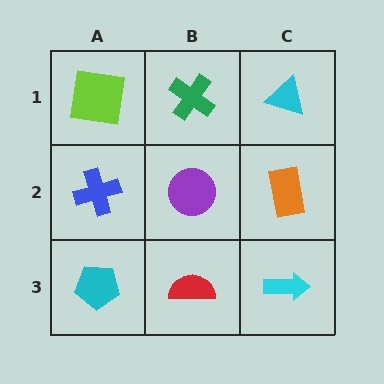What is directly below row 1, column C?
An orange rectangle.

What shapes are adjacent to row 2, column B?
A green cross (row 1, column B), a red semicircle (row 3, column B), a blue cross (row 2, column A), an orange rectangle (row 2, column C).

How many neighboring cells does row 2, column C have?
3.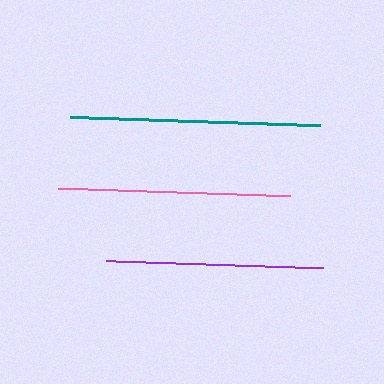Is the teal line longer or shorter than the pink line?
The teal line is longer than the pink line.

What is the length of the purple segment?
The purple segment is approximately 217 pixels long.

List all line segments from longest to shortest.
From longest to shortest: teal, pink, purple.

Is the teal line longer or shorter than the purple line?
The teal line is longer than the purple line.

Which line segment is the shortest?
The purple line is the shortest at approximately 217 pixels.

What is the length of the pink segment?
The pink segment is approximately 233 pixels long.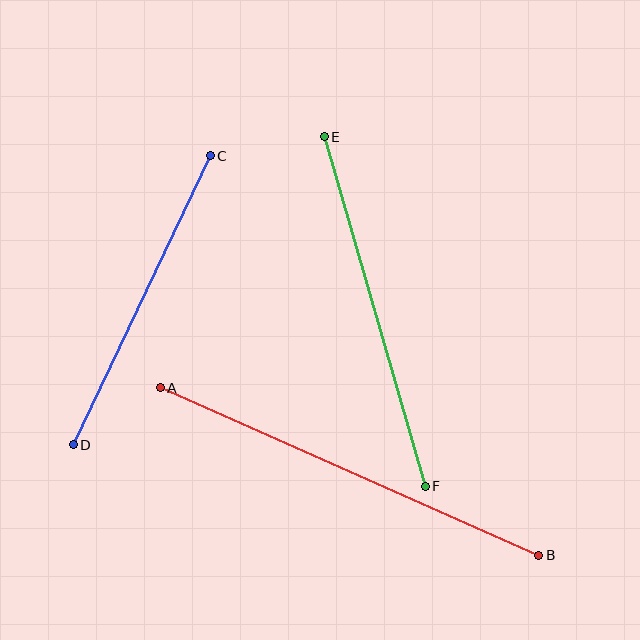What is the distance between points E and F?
The distance is approximately 364 pixels.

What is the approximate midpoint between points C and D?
The midpoint is at approximately (142, 300) pixels.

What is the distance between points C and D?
The distance is approximately 320 pixels.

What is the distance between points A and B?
The distance is approximately 414 pixels.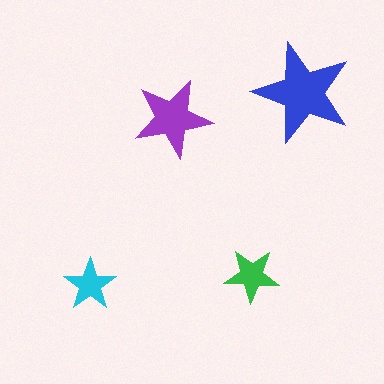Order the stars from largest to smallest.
the blue one, the purple one, the green one, the cyan one.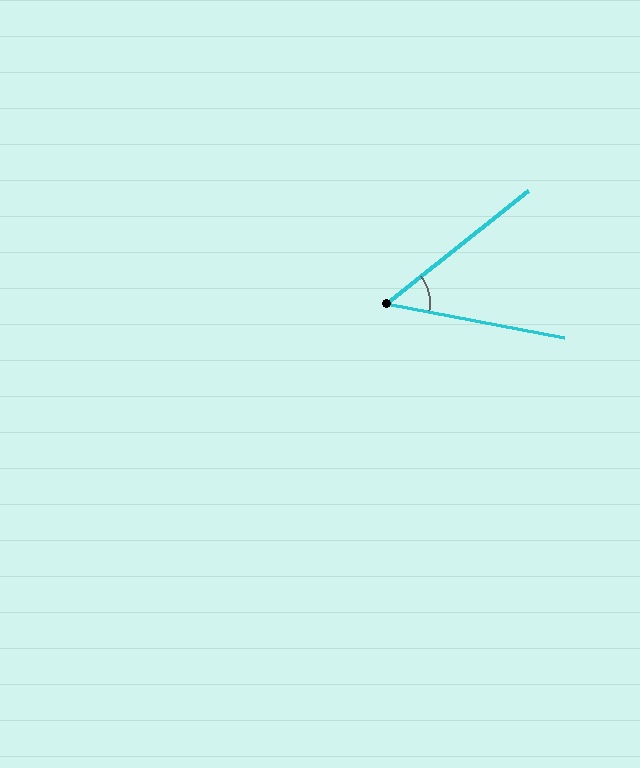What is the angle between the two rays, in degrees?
Approximately 49 degrees.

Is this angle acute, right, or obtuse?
It is acute.